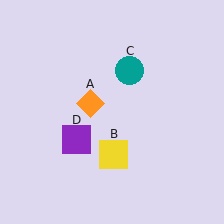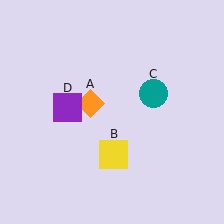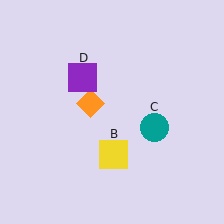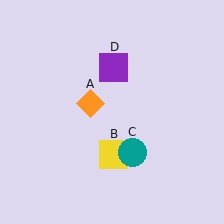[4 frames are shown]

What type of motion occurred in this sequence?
The teal circle (object C), purple square (object D) rotated clockwise around the center of the scene.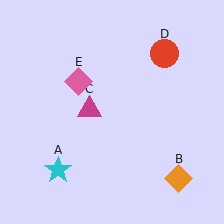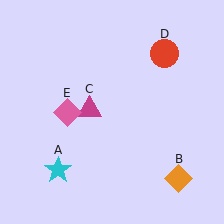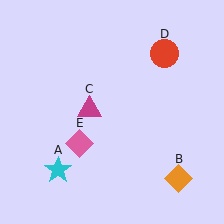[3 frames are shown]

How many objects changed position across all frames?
1 object changed position: pink diamond (object E).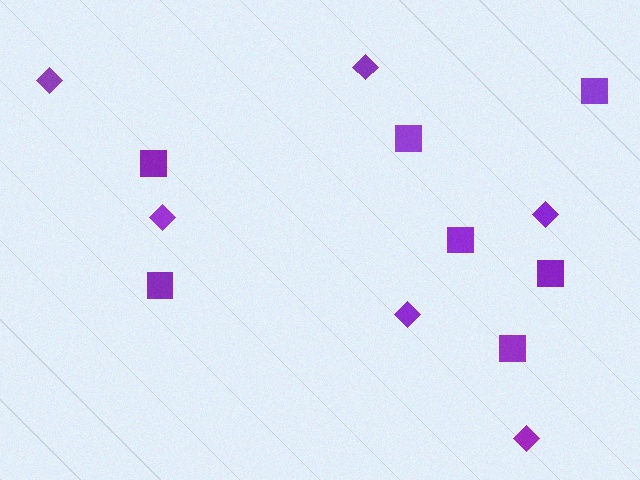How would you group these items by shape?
There are 2 groups: one group of squares (7) and one group of diamonds (6).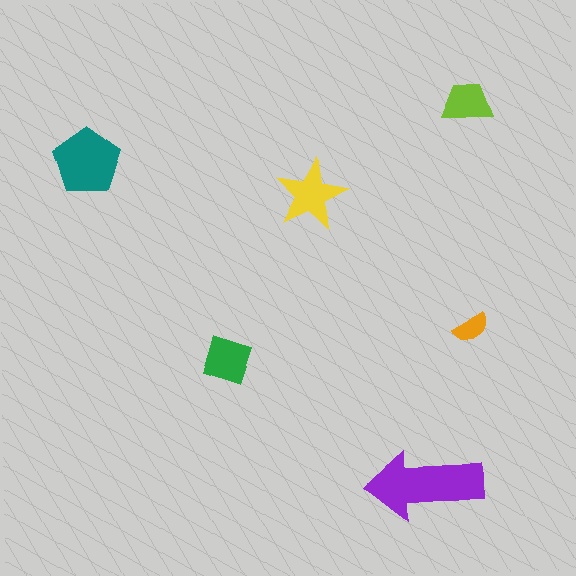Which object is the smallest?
The orange semicircle.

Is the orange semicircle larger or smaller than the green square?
Smaller.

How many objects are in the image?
There are 6 objects in the image.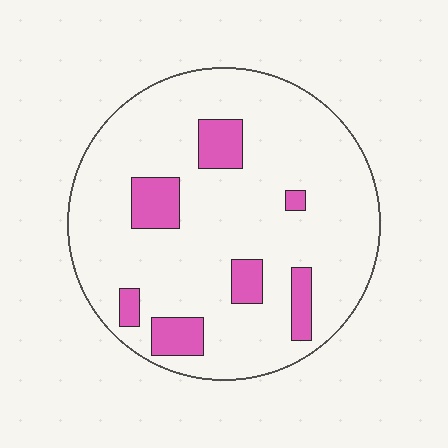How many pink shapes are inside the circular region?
7.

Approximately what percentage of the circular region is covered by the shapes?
Approximately 15%.